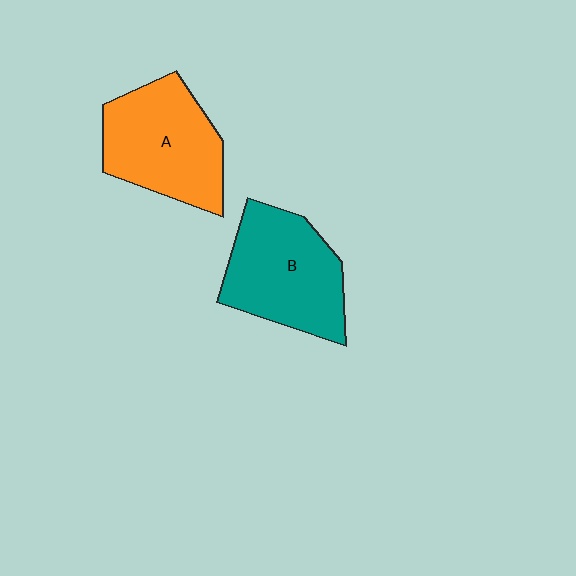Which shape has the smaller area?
Shape A (orange).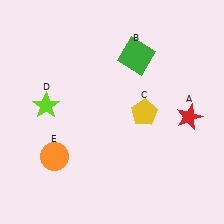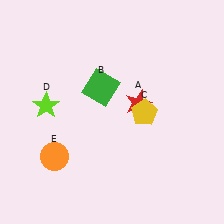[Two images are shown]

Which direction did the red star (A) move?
The red star (A) moved left.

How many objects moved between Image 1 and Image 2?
2 objects moved between the two images.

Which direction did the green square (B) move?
The green square (B) moved left.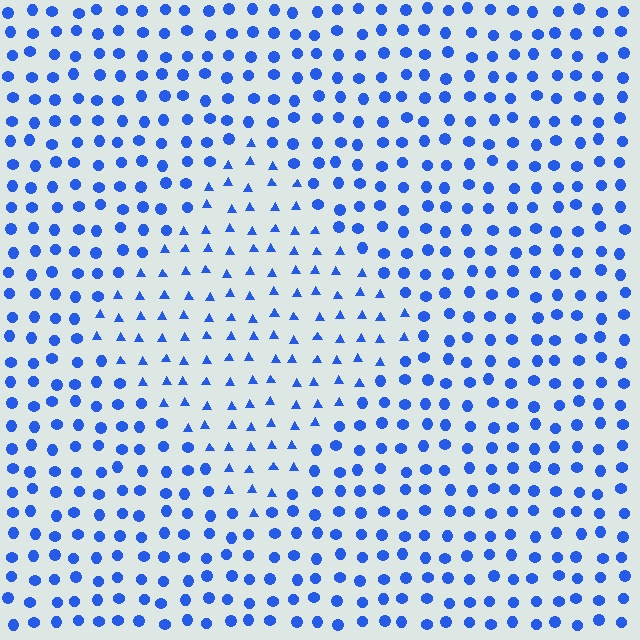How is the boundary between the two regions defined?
The boundary is defined by a change in element shape: triangles inside vs. circles outside. All elements share the same color and spacing.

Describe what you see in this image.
The image is filled with small blue elements arranged in a uniform grid. A diamond-shaped region contains triangles, while the surrounding area contains circles. The boundary is defined purely by the change in element shape.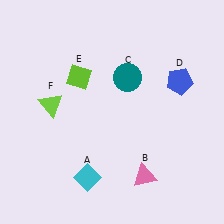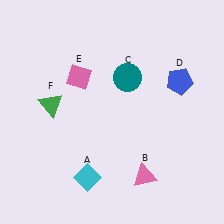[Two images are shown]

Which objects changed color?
E changed from lime to pink. F changed from lime to green.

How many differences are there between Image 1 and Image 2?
There are 2 differences between the two images.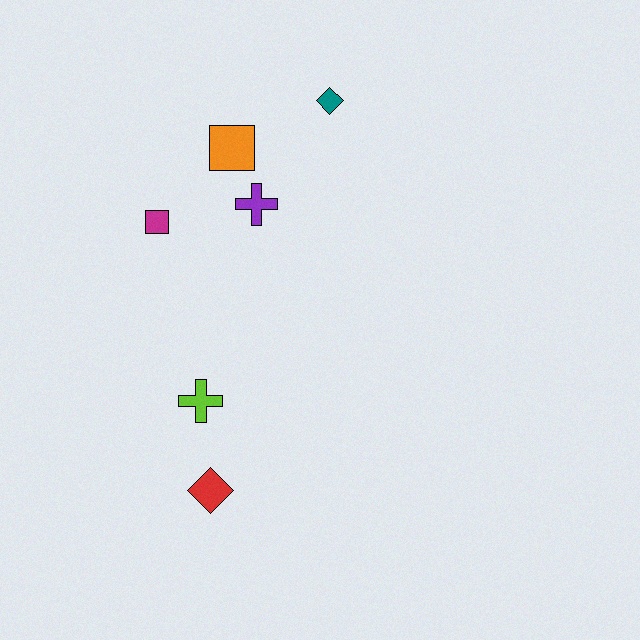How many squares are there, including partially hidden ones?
There are 2 squares.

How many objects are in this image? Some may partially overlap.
There are 6 objects.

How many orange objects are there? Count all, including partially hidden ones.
There is 1 orange object.